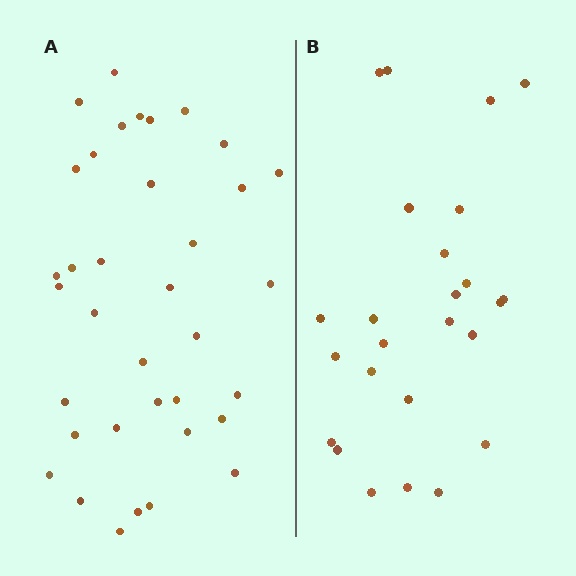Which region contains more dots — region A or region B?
Region A (the left region) has more dots.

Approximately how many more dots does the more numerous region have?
Region A has roughly 12 or so more dots than region B.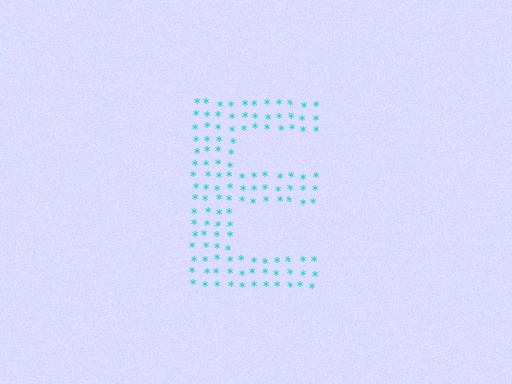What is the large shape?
The large shape is the letter E.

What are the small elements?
The small elements are asterisks.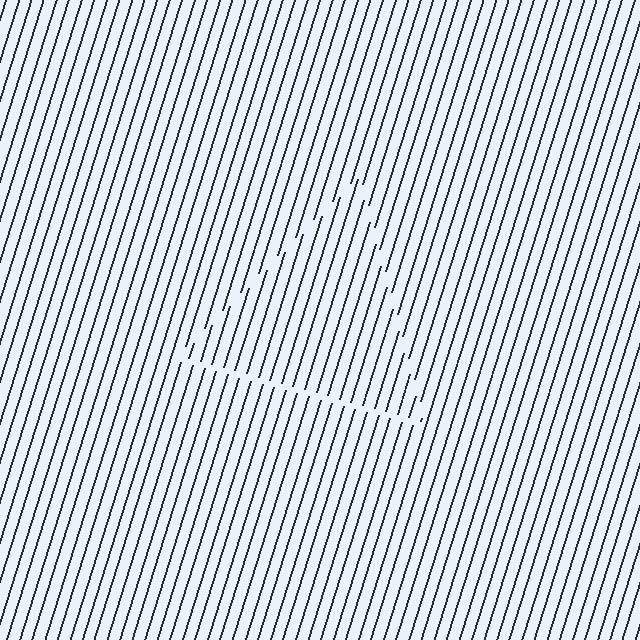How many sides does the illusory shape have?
3 sides — the line-ends trace a triangle.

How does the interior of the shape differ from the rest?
The interior of the shape contains the same grating, shifted by half a period — the contour is defined by the phase discontinuity where line-ends from the inner and outer gratings abut.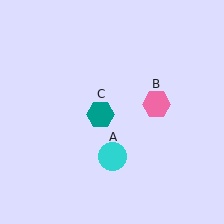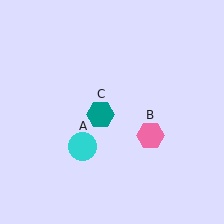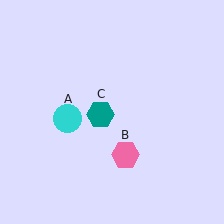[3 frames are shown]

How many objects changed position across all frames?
2 objects changed position: cyan circle (object A), pink hexagon (object B).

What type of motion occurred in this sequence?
The cyan circle (object A), pink hexagon (object B) rotated clockwise around the center of the scene.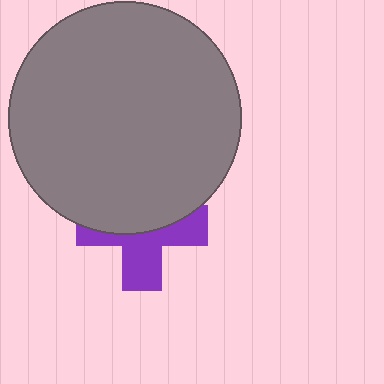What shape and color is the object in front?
The object in front is a gray circle.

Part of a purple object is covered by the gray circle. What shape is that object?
It is a cross.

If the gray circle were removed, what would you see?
You would see the complete purple cross.